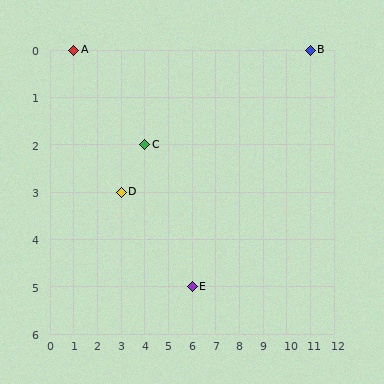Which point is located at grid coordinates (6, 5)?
Point E is at (6, 5).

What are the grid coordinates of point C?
Point C is at grid coordinates (4, 2).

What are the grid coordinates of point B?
Point B is at grid coordinates (11, 0).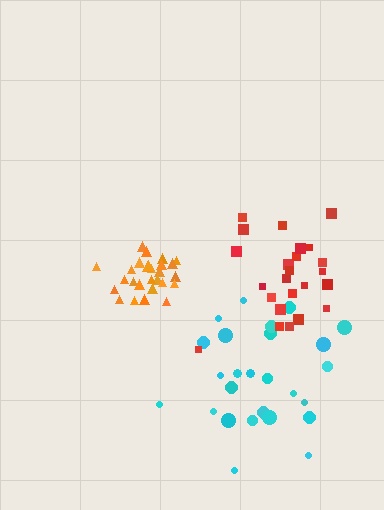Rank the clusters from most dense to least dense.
orange, red, cyan.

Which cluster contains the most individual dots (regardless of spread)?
Orange (28).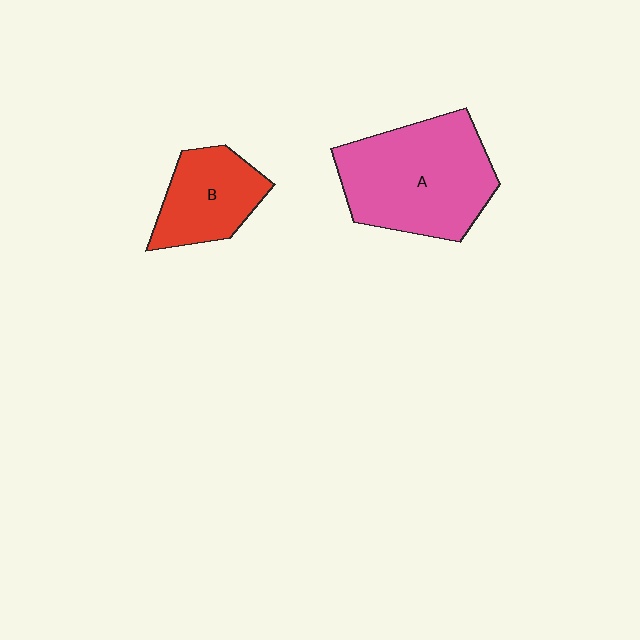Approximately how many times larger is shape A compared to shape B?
Approximately 1.8 times.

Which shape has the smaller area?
Shape B (red).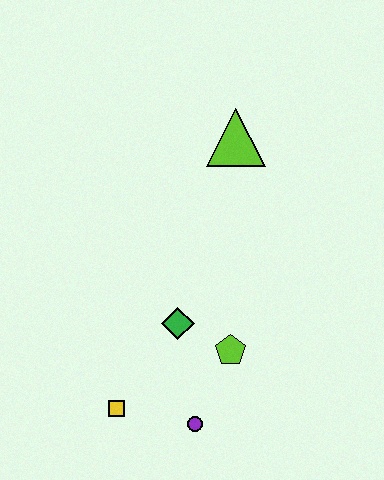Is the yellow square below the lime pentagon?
Yes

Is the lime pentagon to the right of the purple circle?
Yes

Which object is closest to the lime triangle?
The green diamond is closest to the lime triangle.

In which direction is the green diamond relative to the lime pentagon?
The green diamond is to the left of the lime pentagon.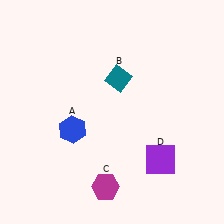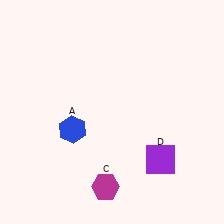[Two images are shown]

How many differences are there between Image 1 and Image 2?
There is 1 difference between the two images.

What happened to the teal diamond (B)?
The teal diamond (B) was removed in Image 2. It was in the top-right area of Image 1.